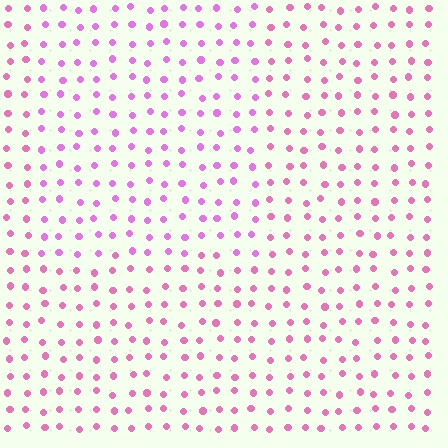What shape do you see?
I see a rectangle.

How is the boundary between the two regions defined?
The boundary is defined purely by a slight shift in hue (about 26 degrees). Spacing, size, and orientation are identical on both sides.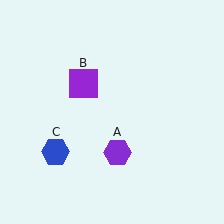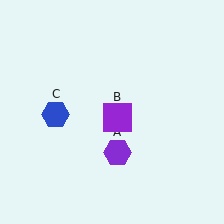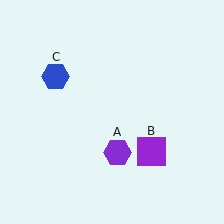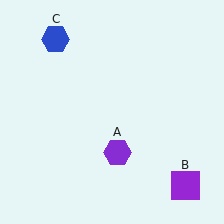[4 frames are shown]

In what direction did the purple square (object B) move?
The purple square (object B) moved down and to the right.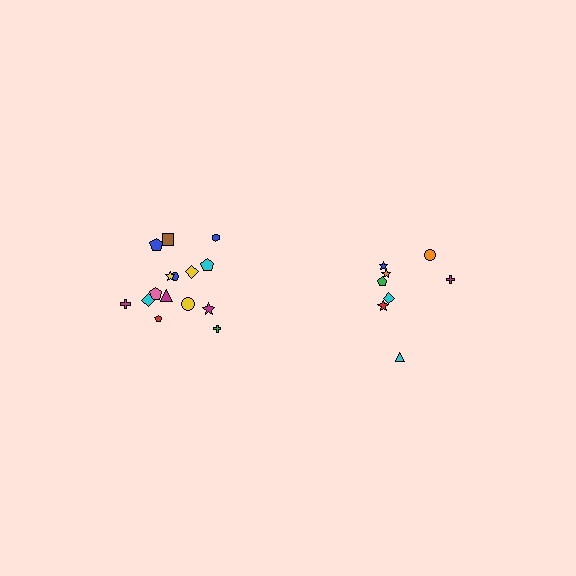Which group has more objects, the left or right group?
The left group.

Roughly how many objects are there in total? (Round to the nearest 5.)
Roughly 25 objects in total.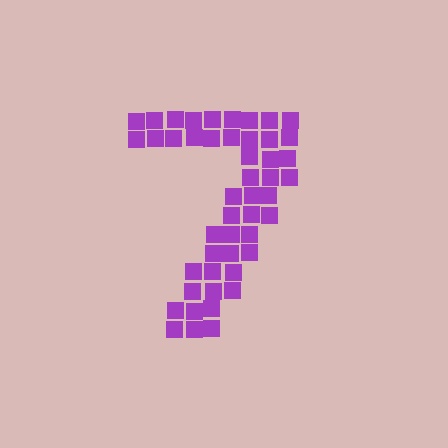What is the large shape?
The large shape is the digit 7.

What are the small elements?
The small elements are squares.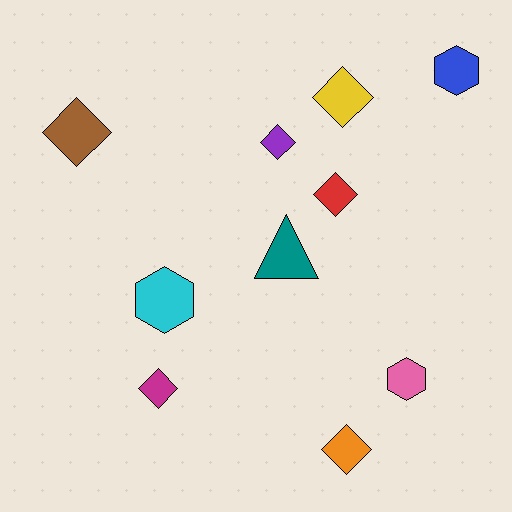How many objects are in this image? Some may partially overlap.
There are 10 objects.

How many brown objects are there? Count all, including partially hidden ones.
There is 1 brown object.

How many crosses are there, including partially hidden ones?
There are no crosses.